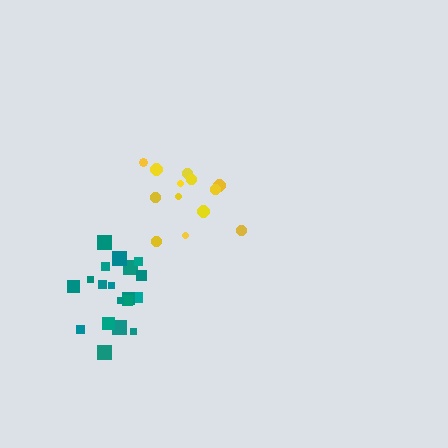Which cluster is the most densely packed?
Teal.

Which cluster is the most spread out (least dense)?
Yellow.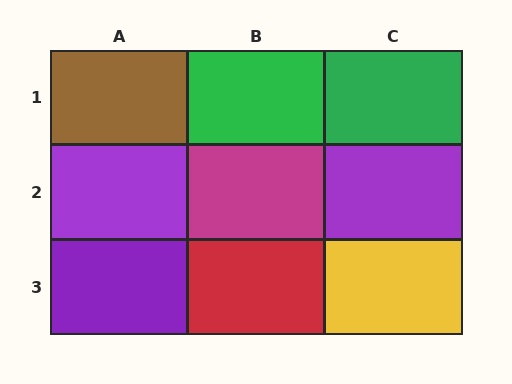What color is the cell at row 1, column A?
Brown.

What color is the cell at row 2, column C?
Purple.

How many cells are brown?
1 cell is brown.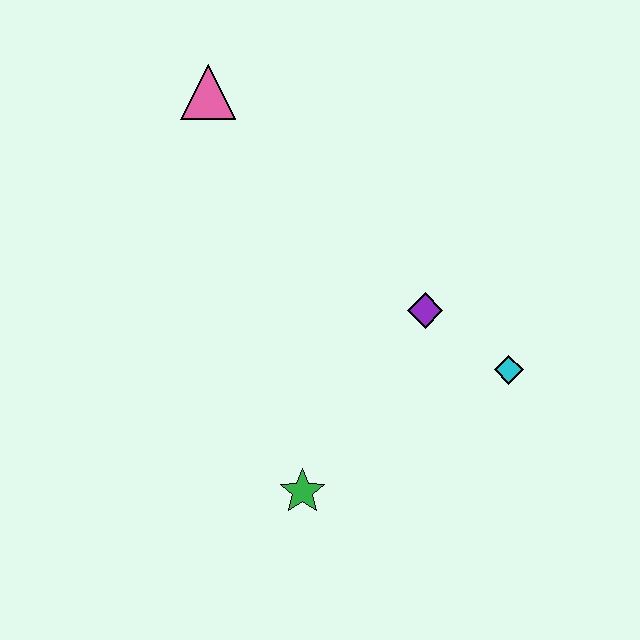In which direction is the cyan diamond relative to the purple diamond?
The cyan diamond is to the right of the purple diamond.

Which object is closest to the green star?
The purple diamond is closest to the green star.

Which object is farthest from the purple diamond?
The pink triangle is farthest from the purple diamond.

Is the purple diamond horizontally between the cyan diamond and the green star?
Yes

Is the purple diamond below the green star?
No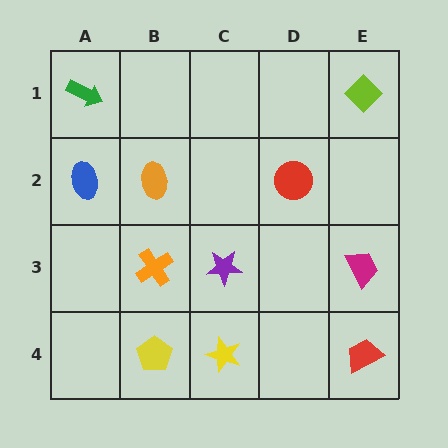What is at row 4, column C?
A yellow star.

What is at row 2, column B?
An orange ellipse.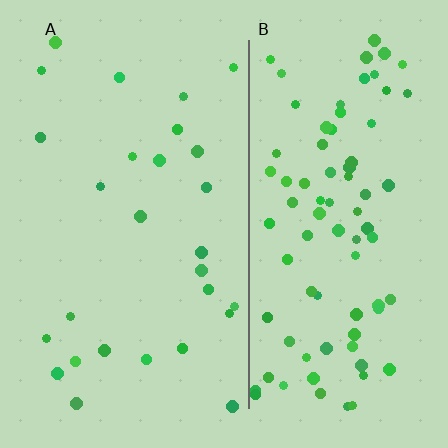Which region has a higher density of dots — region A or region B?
B (the right).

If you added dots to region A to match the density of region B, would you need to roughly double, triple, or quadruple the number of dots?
Approximately triple.